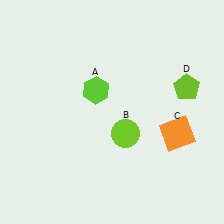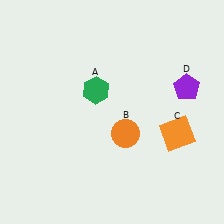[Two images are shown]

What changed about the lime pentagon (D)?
In Image 1, D is lime. In Image 2, it changed to purple.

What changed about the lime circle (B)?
In Image 1, B is lime. In Image 2, it changed to orange.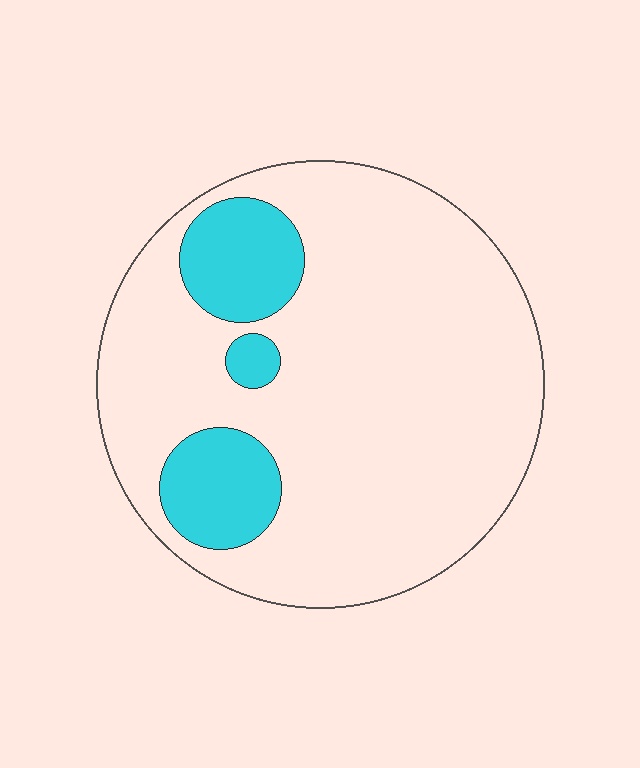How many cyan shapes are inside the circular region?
3.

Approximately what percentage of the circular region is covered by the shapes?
Approximately 15%.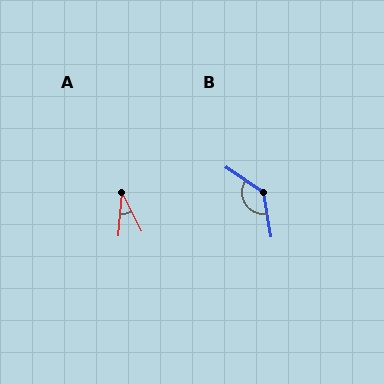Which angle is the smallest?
A, at approximately 32 degrees.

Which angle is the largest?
B, at approximately 134 degrees.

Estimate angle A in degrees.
Approximately 32 degrees.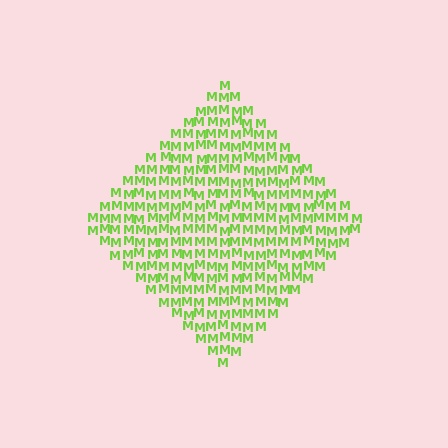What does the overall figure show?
The overall figure shows a diamond.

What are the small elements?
The small elements are letter M's.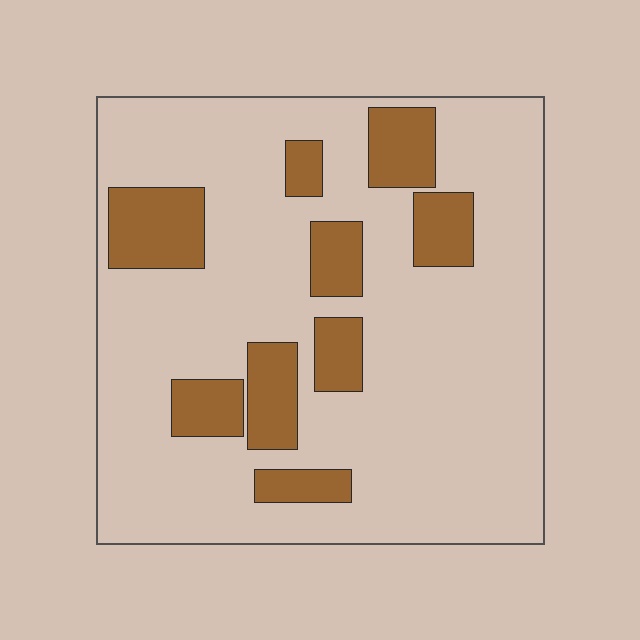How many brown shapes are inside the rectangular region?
9.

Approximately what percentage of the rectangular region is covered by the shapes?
Approximately 20%.